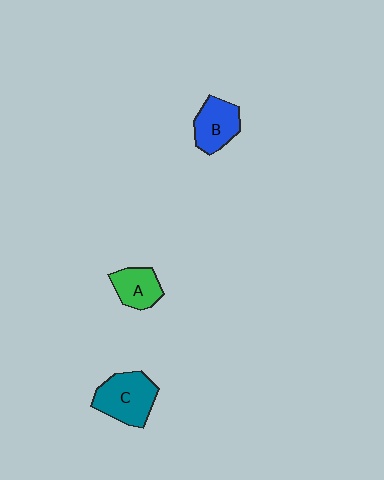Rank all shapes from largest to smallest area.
From largest to smallest: C (teal), B (blue), A (green).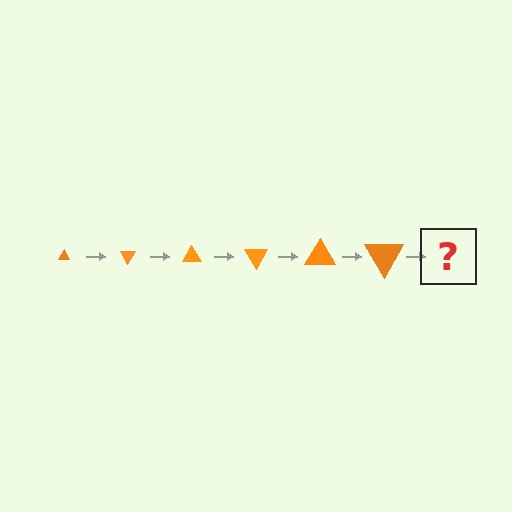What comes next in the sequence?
The next element should be a triangle, larger than the previous one and rotated 360 degrees from the start.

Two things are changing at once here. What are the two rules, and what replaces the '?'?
The two rules are that the triangle grows larger each step and it rotates 60 degrees each step. The '?' should be a triangle, larger than the previous one and rotated 360 degrees from the start.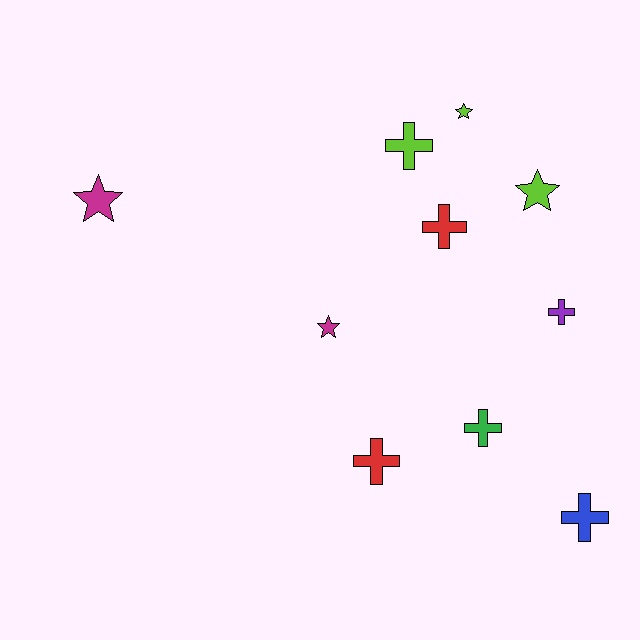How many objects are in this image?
There are 10 objects.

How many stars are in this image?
There are 4 stars.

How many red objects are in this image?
There are 2 red objects.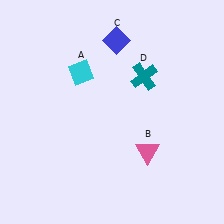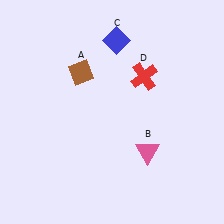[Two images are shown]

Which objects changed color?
A changed from cyan to brown. D changed from teal to red.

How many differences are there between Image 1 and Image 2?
There are 2 differences between the two images.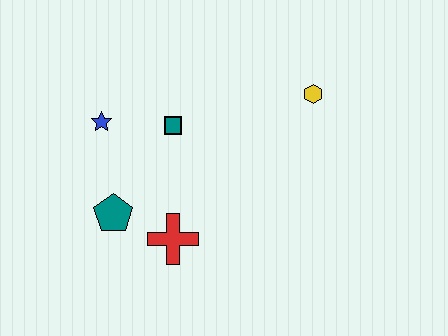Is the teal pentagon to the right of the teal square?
No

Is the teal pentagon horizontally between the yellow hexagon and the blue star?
Yes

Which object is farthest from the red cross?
The yellow hexagon is farthest from the red cross.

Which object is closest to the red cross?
The teal pentagon is closest to the red cross.